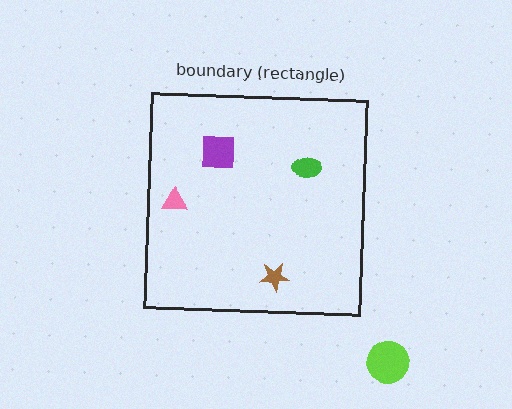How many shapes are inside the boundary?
4 inside, 1 outside.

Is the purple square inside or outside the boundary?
Inside.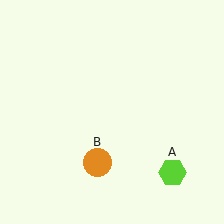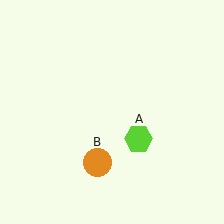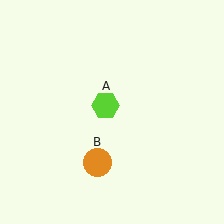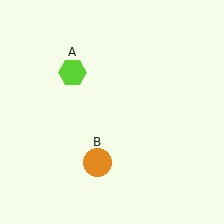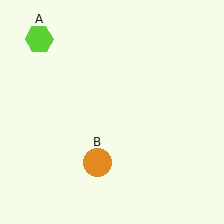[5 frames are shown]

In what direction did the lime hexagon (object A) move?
The lime hexagon (object A) moved up and to the left.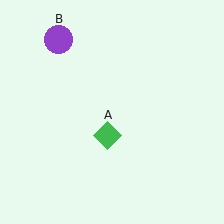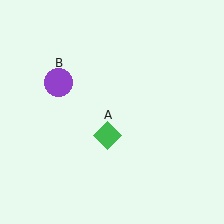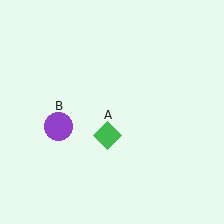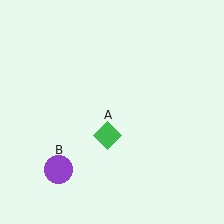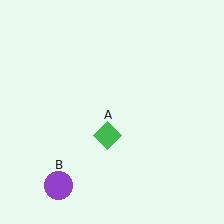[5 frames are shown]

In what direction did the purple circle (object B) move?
The purple circle (object B) moved down.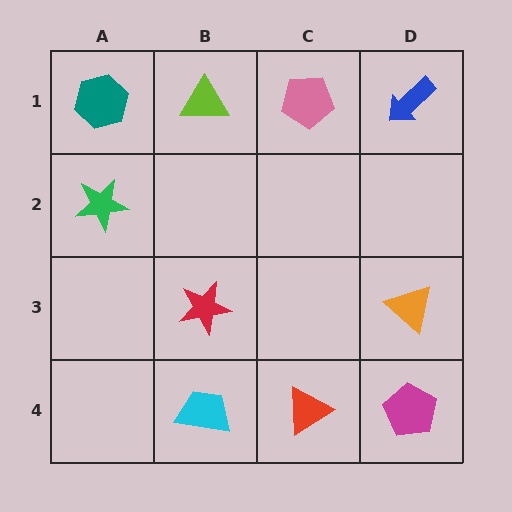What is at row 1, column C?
A pink pentagon.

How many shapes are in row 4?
3 shapes.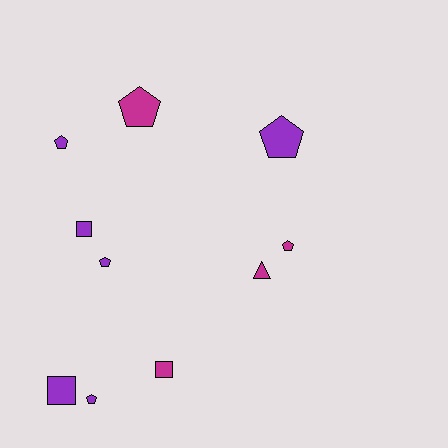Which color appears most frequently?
Purple, with 6 objects.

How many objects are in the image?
There are 10 objects.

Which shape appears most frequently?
Pentagon, with 6 objects.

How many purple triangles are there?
There are no purple triangles.